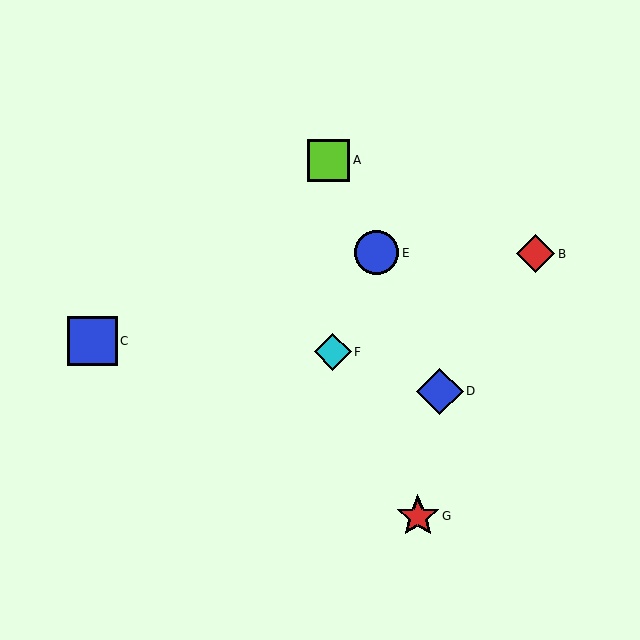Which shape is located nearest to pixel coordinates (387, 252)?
The blue circle (labeled E) at (377, 253) is nearest to that location.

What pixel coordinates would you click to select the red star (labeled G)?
Click at (418, 516) to select the red star G.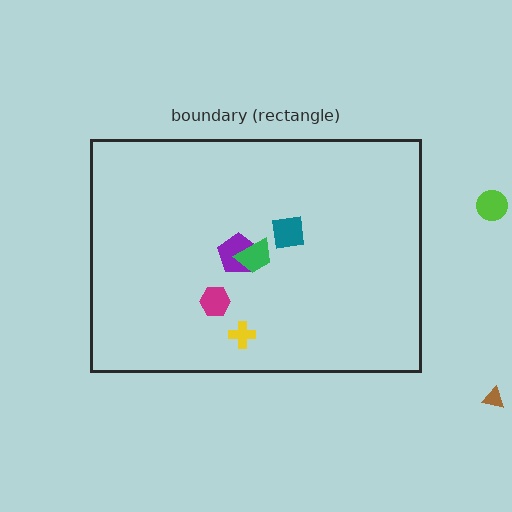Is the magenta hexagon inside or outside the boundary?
Inside.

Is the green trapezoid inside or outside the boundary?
Inside.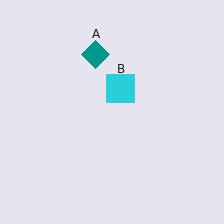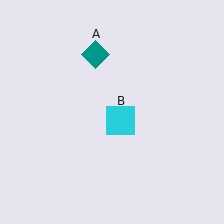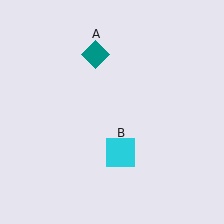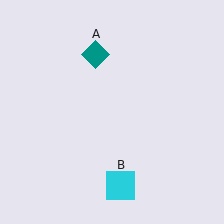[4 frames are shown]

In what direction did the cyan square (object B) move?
The cyan square (object B) moved down.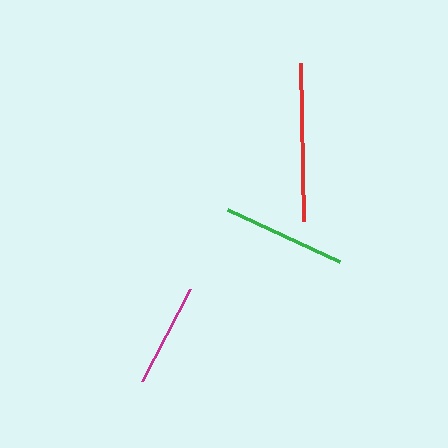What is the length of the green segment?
The green segment is approximately 124 pixels long.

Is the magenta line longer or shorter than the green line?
The green line is longer than the magenta line.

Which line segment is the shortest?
The magenta line is the shortest at approximately 104 pixels.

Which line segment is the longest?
The red line is the longest at approximately 158 pixels.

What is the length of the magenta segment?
The magenta segment is approximately 104 pixels long.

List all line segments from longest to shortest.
From longest to shortest: red, green, magenta.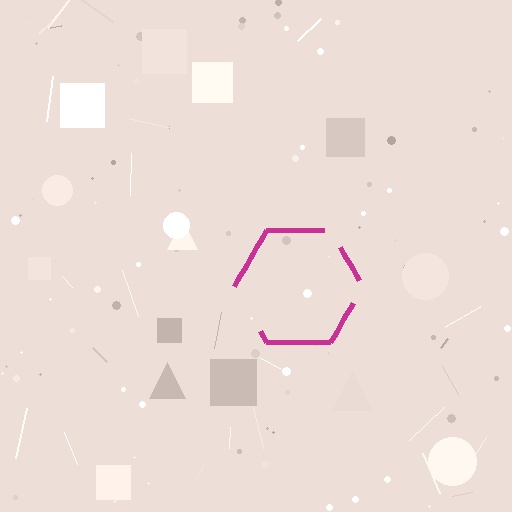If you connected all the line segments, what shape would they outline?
They would outline a hexagon.